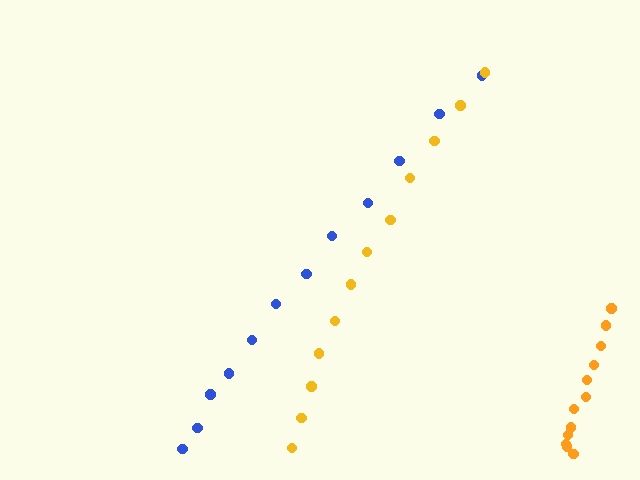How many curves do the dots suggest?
There are 3 distinct paths.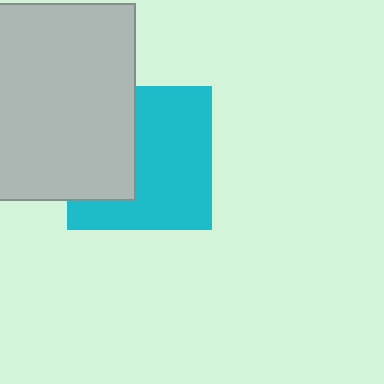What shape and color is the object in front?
The object in front is a light gray rectangle.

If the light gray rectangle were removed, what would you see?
You would see the complete cyan square.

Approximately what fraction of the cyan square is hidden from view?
Roughly 38% of the cyan square is hidden behind the light gray rectangle.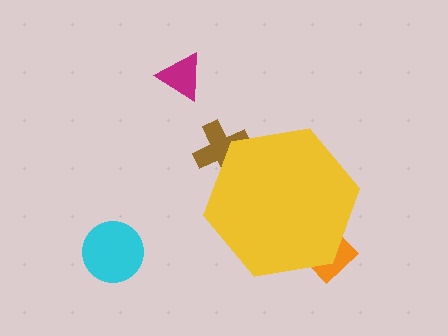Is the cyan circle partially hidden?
No, the cyan circle is fully visible.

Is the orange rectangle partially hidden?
Yes, the orange rectangle is partially hidden behind the yellow hexagon.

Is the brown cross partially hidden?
Yes, the brown cross is partially hidden behind the yellow hexagon.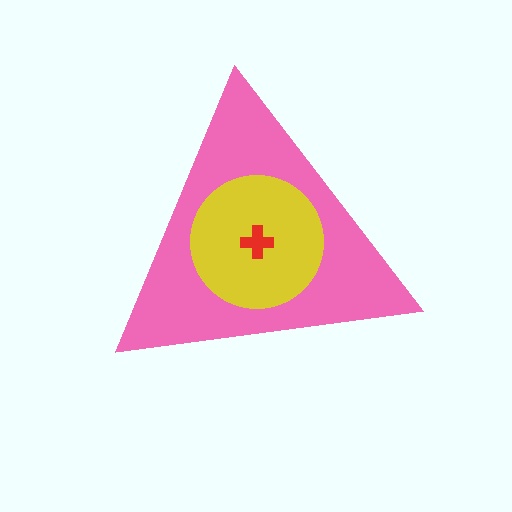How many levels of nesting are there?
3.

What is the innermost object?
The red cross.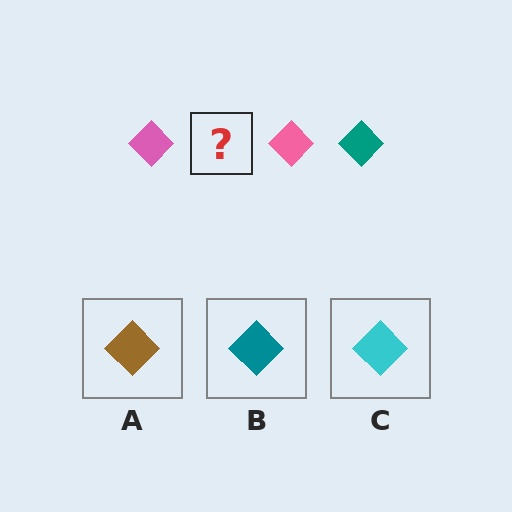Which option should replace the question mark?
Option B.